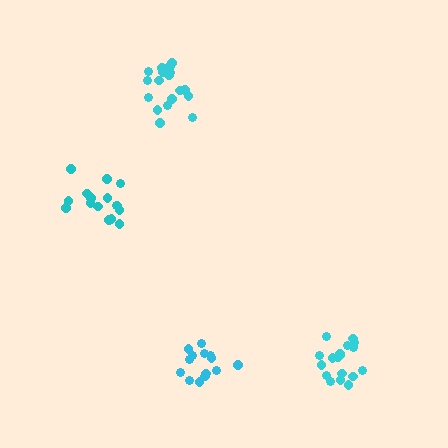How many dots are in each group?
Group 1: 18 dots, Group 2: 16 dots, Group 3: 14 dots, Group 4: 18 dots (66 total).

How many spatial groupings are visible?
There are 4 spatial groupings.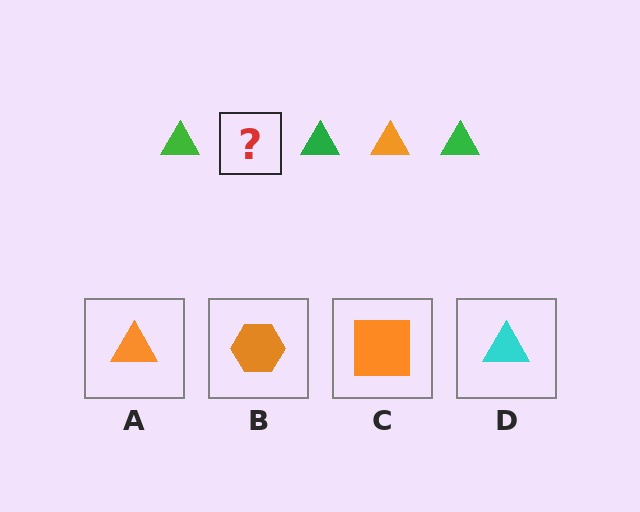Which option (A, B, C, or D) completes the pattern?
A.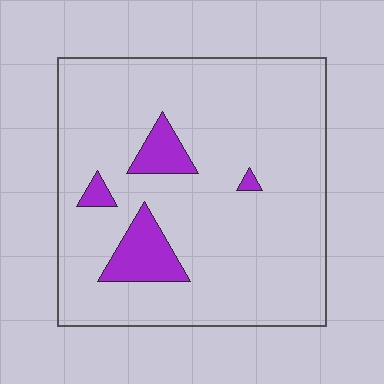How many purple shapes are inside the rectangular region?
4.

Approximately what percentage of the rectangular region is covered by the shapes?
Approximately 10%.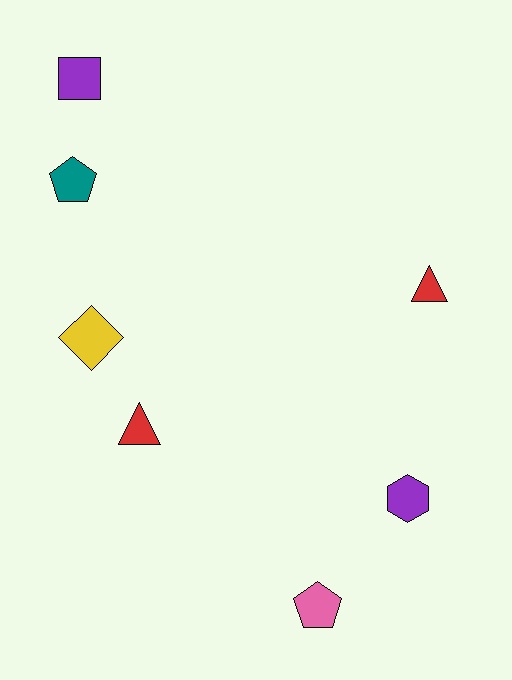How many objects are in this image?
There are 7 objects.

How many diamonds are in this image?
There is 1 diamond.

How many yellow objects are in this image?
There is 1 yellow object.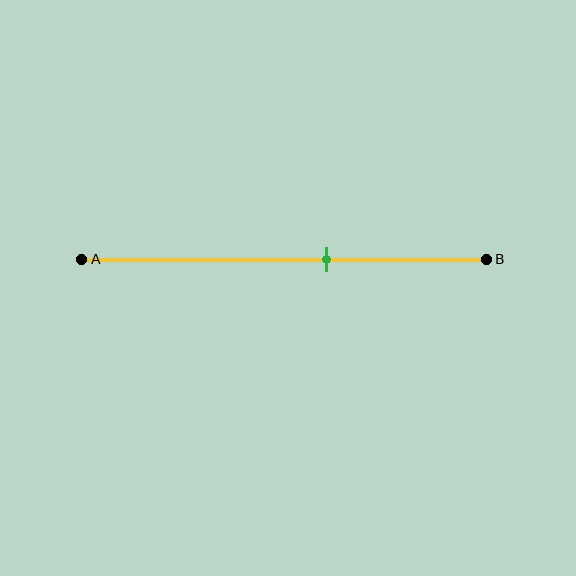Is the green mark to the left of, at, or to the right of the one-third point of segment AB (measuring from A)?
The green mark is to the right of the one-third point of segment AB.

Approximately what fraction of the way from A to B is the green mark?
The green mark is approximately 60% of the way from A to B.